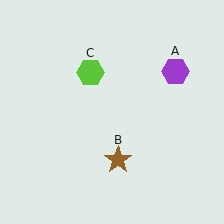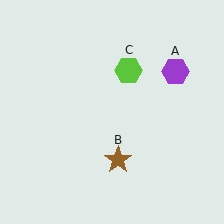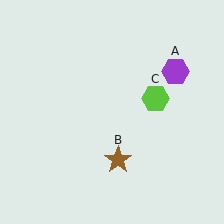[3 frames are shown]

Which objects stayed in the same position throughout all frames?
Purple hexagon (object A) and brown star (object B) remained stationary.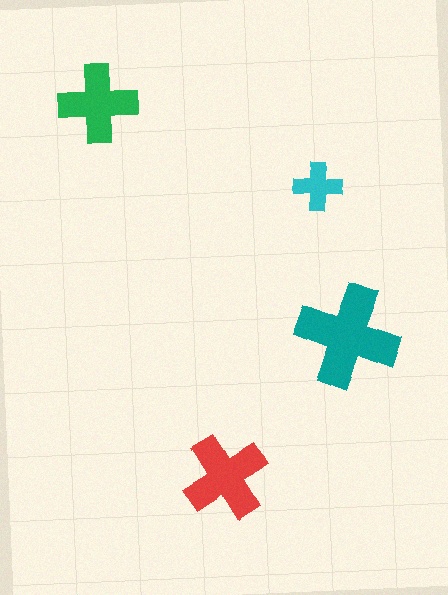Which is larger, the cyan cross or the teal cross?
The teal one.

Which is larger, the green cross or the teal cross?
The teal one.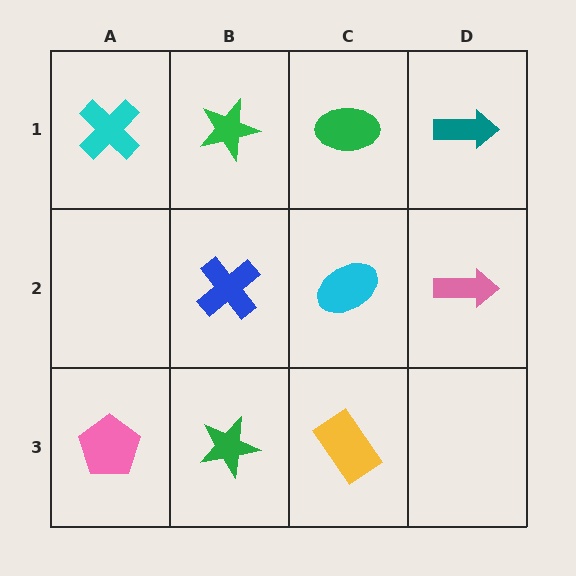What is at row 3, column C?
A yellow rectangle.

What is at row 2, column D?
A pink arrow.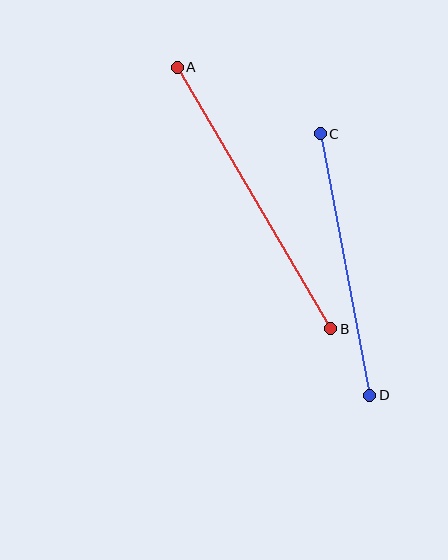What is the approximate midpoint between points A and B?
The midpoint is at approximately (254, 198) pixels.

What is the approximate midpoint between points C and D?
The midpoint is at approximately (345, 264) pixels.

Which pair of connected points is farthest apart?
Points A and B are farthest apart.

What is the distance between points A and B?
The distance is approximately 303 pixels.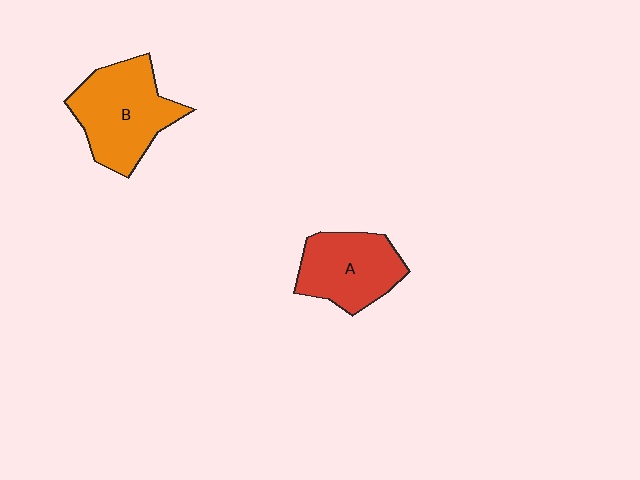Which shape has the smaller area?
Shape A (red).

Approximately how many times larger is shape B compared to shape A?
Approximately 1.2 times.